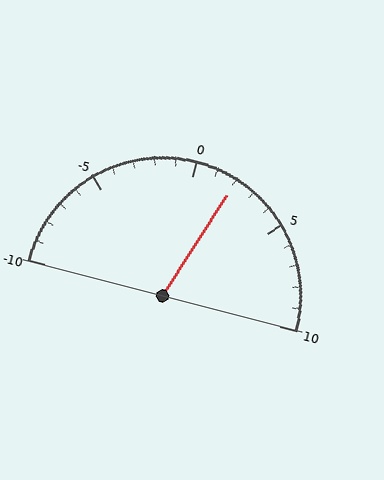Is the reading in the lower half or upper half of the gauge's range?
The reading is in the upper half of the range (-10 to 10).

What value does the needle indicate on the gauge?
The needle indicates approximately 2.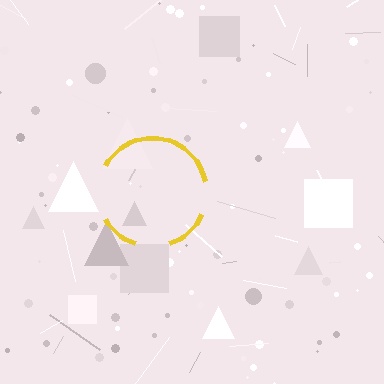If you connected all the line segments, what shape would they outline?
They would outline a circle.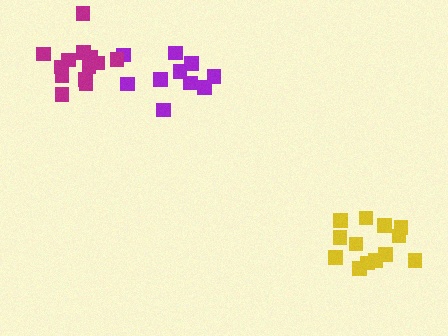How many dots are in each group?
Group 1: 13 dots, Group 2: 10 dots, Group 3: 13 dots (36 total).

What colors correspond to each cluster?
The clusters are colored: yellow, purple, magenta.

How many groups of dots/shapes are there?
There are 3 groups.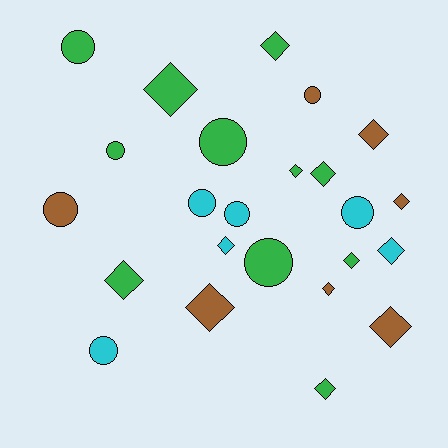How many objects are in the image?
There are 24 objects.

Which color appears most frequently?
Green, with 11 objects.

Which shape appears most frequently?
Diamond, with 14 objects.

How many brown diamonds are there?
There are 5 brown diamonds.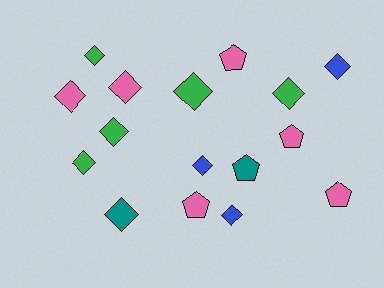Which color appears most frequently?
Pink, with 6 objects.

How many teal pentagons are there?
There is 1 teal pentagon.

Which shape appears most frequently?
Diamond, with 11 objects.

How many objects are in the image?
There are 16 objects.